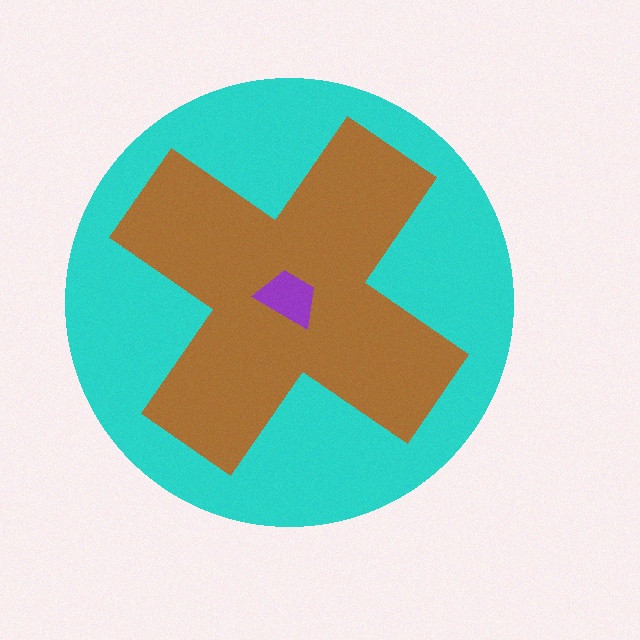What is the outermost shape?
The cyan circle.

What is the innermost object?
The purple trapezoid.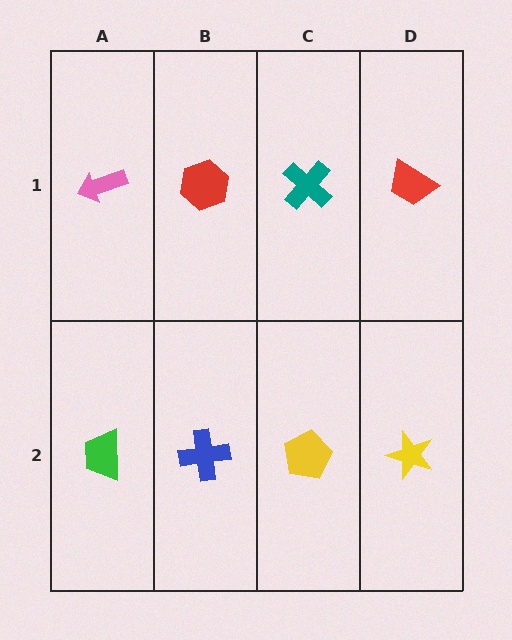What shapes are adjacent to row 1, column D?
A yellow star (row 2, column D), a teal cross (row 1, column C).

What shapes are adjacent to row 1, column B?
A blue cross (row 2, column B), a pink arrow (row 1, column A), a teal cross (row 1, column C).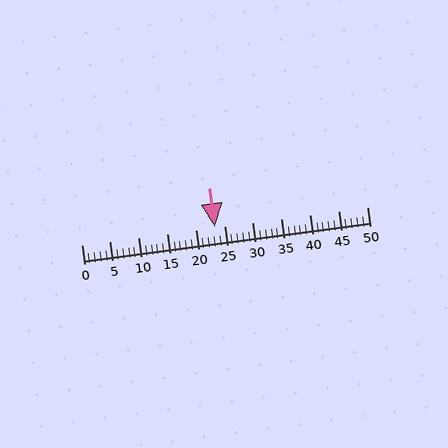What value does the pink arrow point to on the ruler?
The pink arrow points to approximately 23.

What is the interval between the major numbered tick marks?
The major tick marks are spaced 5 units apart.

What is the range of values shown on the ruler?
The ruler shows values from 0 to 50.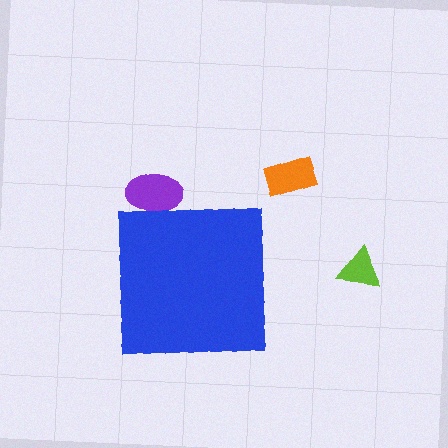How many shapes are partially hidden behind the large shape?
1 shape is partially hidden.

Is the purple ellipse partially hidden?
Yes, the purple ellipse is partially hidden behind the blue square.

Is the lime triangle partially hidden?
No, the lime triangle is fully visible.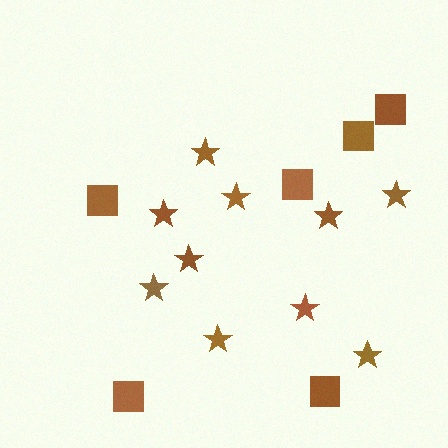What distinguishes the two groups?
There are 2 groups: one group of squares (6) and one group of stars (10).